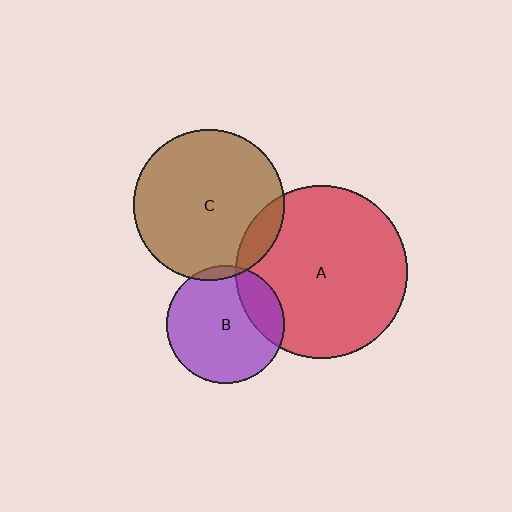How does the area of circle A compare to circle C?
Approximately 1.3 times.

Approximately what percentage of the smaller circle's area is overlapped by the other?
Approximately 10%.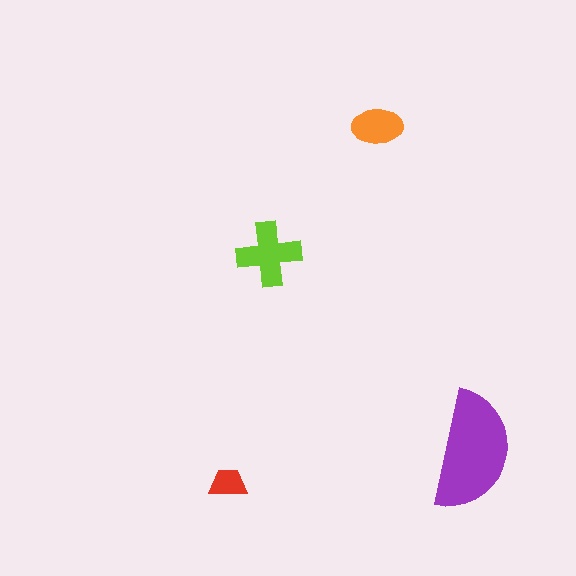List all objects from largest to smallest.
The purple semicircle, the lime cross, the orange ellipse, the red trapezoid.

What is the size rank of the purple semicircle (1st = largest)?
1st.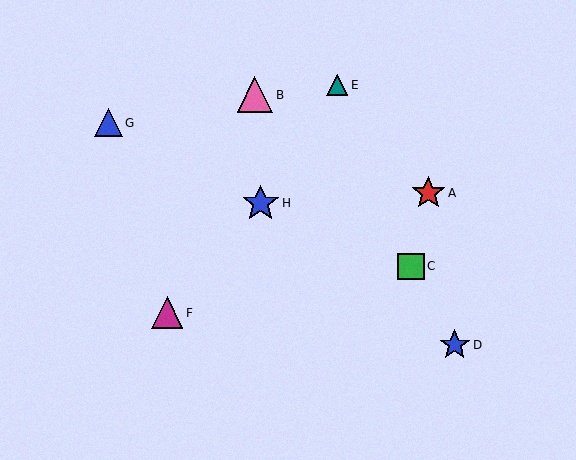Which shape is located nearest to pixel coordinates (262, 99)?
The pink triangle (labeled B) at (255, 95) is nearest to that location.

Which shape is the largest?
The blue star (labeled H) is the largest.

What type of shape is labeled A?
Shape A is a red star.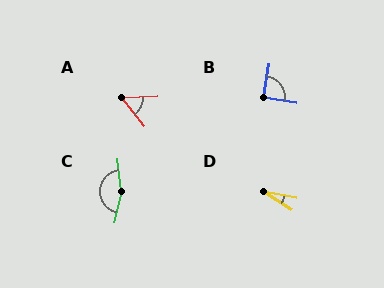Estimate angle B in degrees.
Approximately 91 degrees.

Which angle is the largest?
C, at approximately 160 degrees.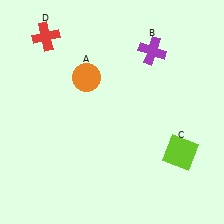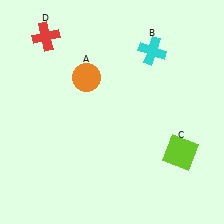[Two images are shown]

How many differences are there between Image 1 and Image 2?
There is 1 difference between the two images.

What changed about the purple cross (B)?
In Image 1, B is purple. In Image 2, it changed to cyan.